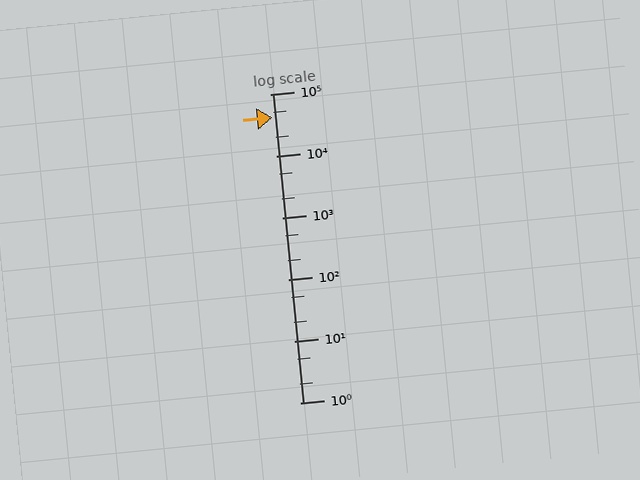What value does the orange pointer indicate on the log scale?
The pointer indicates approximately 42000.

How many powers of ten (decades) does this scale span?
The scale spans 5 decades, from 1 to 100000.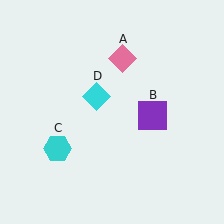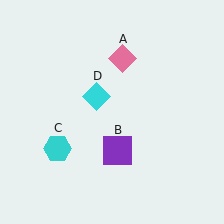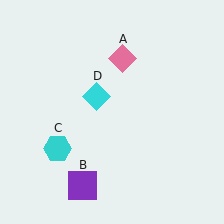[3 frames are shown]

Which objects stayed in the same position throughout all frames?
Pink diamond (object A) and cyan hexagon (object C) and cyan diamond (object D) remained stationary.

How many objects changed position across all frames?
1 object changed position: purple square (object B).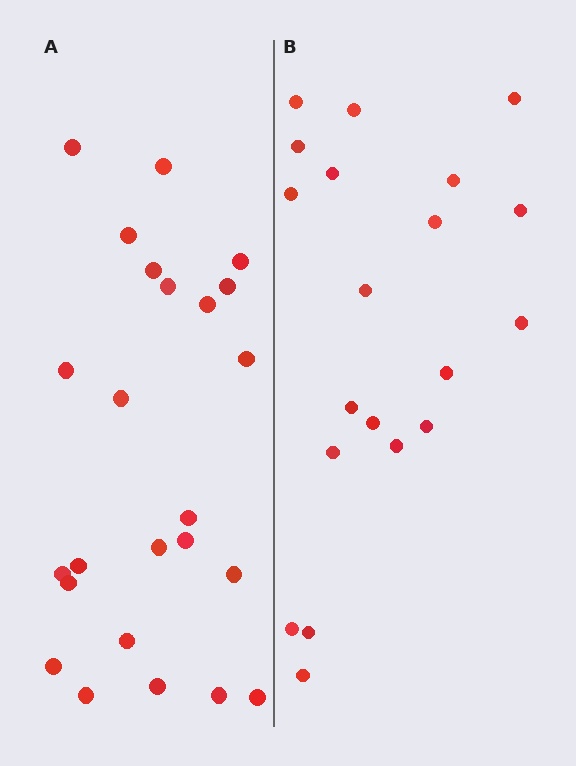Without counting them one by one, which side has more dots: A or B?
Region A (the left region) has more dots.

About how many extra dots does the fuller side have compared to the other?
Region A has about 4 more dots than region B.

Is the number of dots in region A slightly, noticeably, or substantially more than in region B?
Region A has only slightly more — the two regions are fairly close. The ratio is roughly 1.2 to 1.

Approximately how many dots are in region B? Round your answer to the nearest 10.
About 20 dots.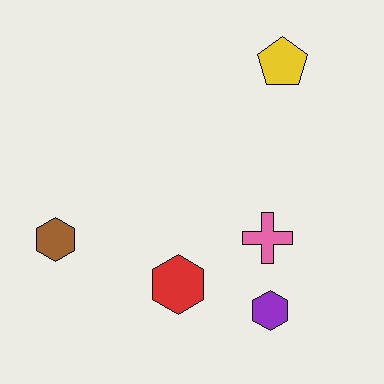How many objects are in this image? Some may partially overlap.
There are 5 objects.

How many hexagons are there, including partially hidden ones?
There are 3 hexagons.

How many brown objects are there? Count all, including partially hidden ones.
There is 1 brown object.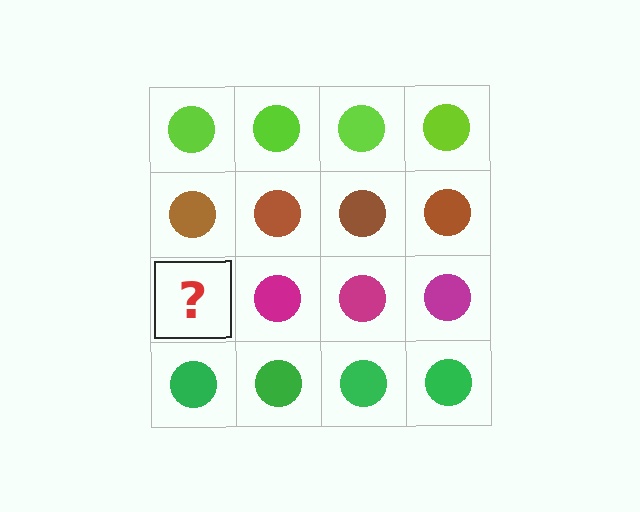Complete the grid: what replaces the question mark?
The question mark should be replaced with a magenta circle.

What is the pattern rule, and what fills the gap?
The rule is that each row has a consistent color. The gap should be filled with a magenta circle.